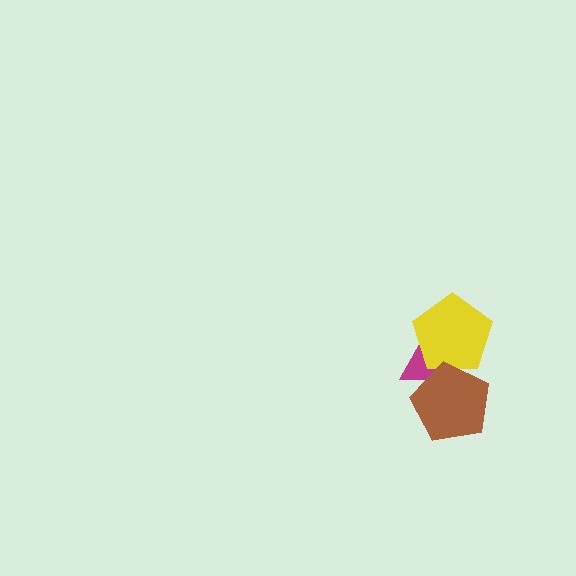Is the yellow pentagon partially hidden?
Yes, it is partially covered by another shape.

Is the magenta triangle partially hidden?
Yes, it is partially covered by another shape.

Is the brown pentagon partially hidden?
No, no other shape covers it.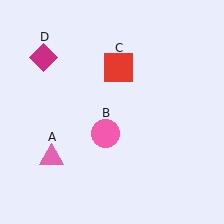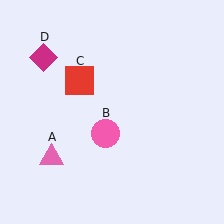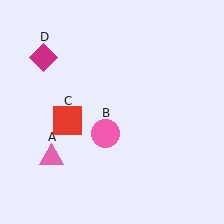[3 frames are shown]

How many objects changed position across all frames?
1 object changed position: red square (object C).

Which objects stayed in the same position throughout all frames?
Pink triangle (object A) and pink circle (object B) and magenta diamond (object D) remained stationary.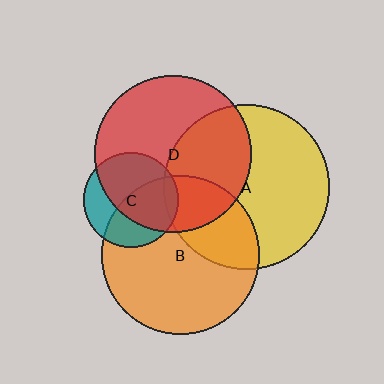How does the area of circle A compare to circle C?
Approximately 3.0 times.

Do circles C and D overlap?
Yes.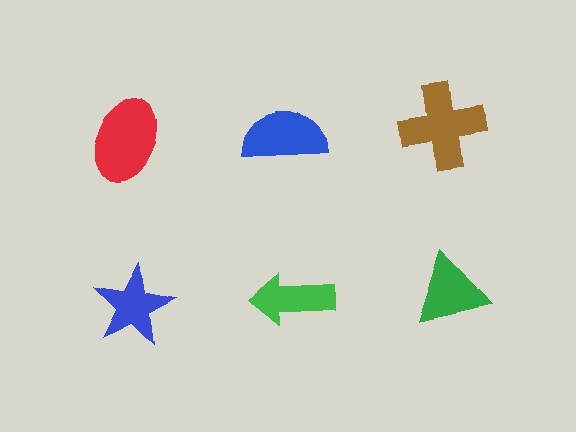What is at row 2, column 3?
A green triangle.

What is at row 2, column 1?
A blue star.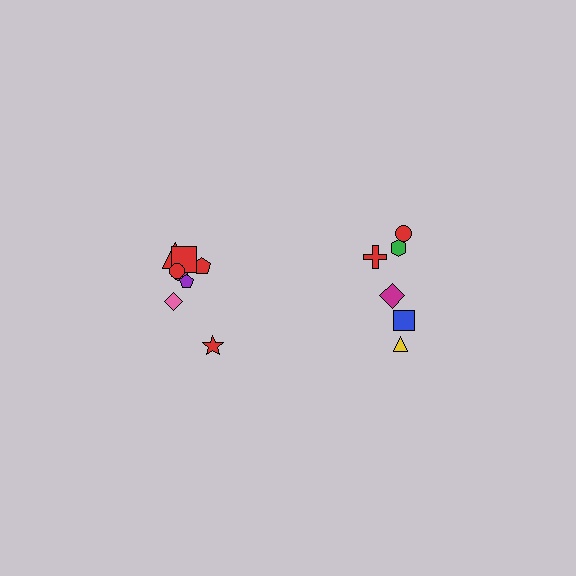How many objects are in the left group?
There are 8 objects.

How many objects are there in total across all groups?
There are 14 objects.